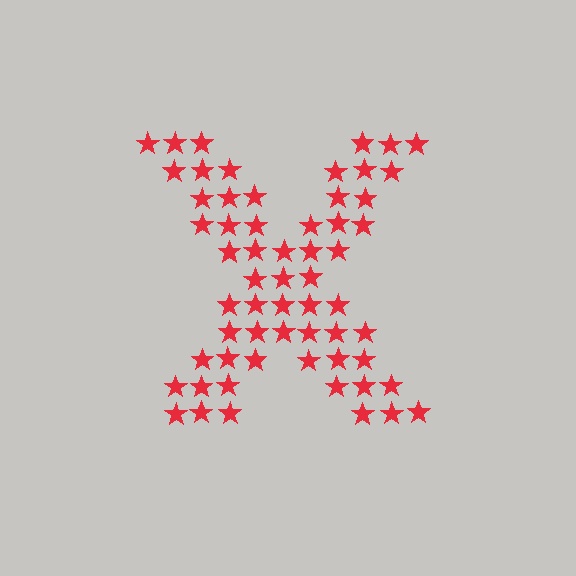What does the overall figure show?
The overall figure shows the letter X.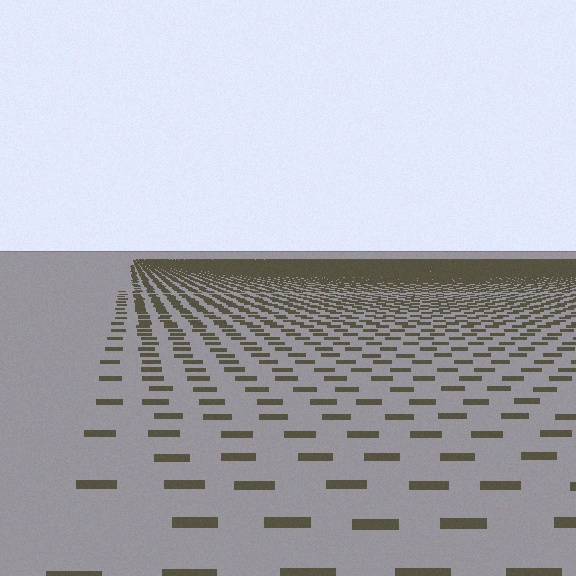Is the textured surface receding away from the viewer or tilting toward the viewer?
The surface is receding away from the viewer. Texture elements get smaller and denser toward the top.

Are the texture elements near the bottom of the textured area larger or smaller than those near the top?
Larger. Near the bottom, elements are closer to the viewer and appear at a bigger on-screen size.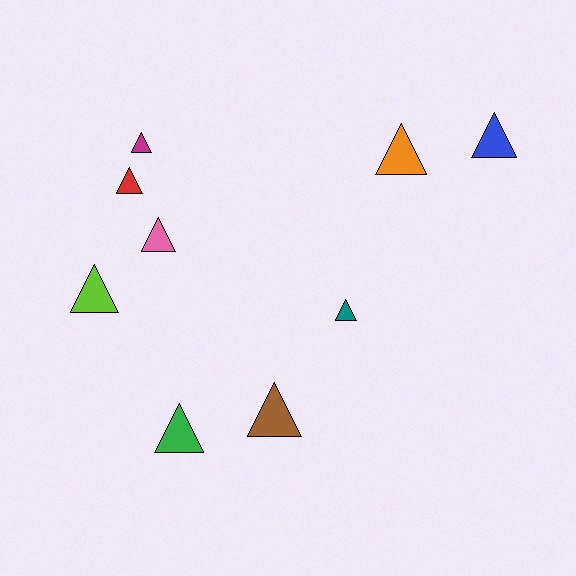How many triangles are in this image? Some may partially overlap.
There are 9 triangles.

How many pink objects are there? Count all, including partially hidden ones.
There is 1 pink object.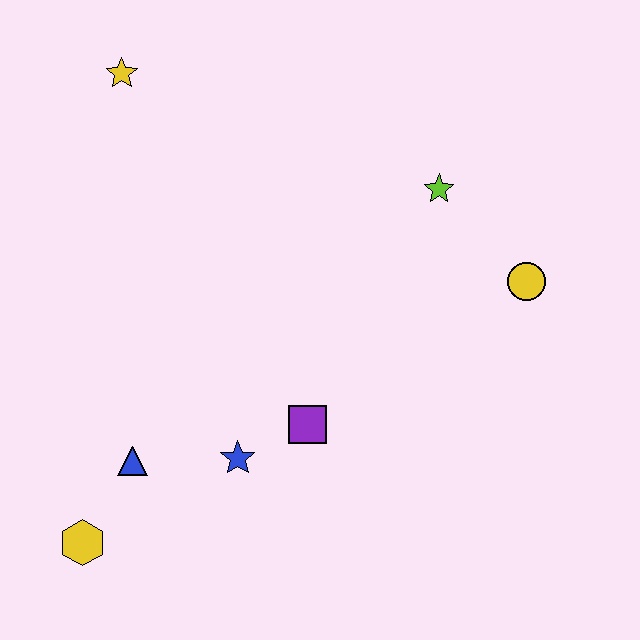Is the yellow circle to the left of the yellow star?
No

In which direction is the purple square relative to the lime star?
The purple square is below the lime star.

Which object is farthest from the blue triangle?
The yellow circle is farthest from the blue triangle.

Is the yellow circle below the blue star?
No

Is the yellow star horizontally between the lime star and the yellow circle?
No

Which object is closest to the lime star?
The yellow circle is closest to the lime star.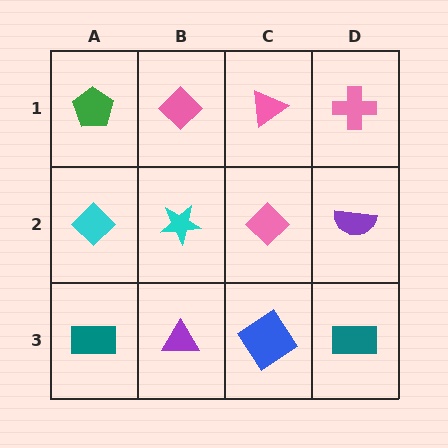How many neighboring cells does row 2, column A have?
3.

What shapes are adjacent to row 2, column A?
A green pentagon (row 1, column A), a teal rectangle (row 3, column A), a cyan star (row 2, column B).